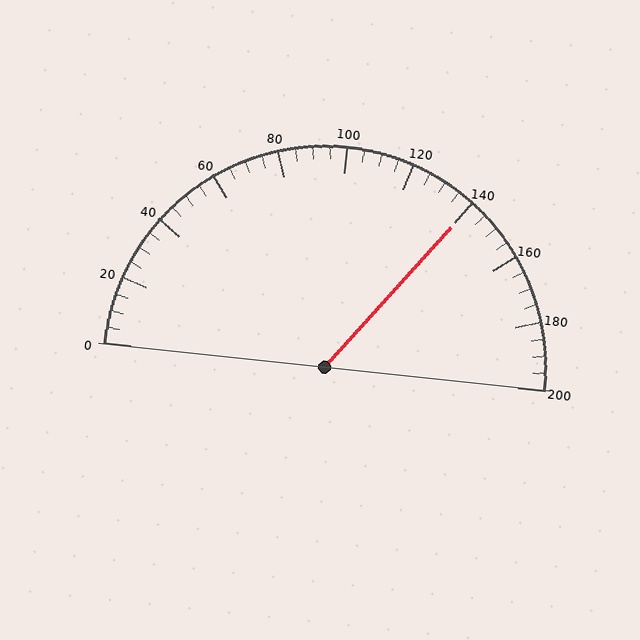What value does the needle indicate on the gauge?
The needle indicates approximately 140.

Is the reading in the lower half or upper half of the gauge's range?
The reading is in the upper half of the range (0 to 200).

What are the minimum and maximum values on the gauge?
The gauge ranges from 0 to 200.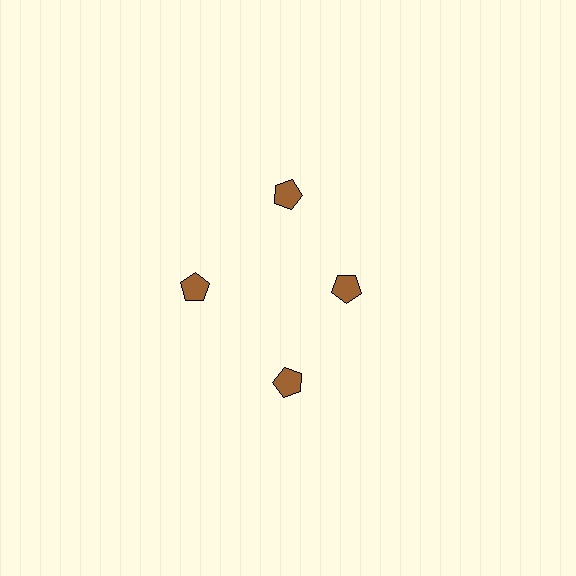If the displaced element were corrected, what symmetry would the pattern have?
It would have 4-fold rotational symmetry — the pattern would map onto itself every 90 degrees.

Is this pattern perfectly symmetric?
No. The 4 brown pentagons are arranged in a ring, but one element near the 3 o'clock position is pulled inward toward the center, breaking the 4-fold rotational symmetry.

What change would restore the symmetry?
The symmetry would be restored by moving it outward, back onto the ring so that all 4 pentagons sit at equal angles and equal distance from the center.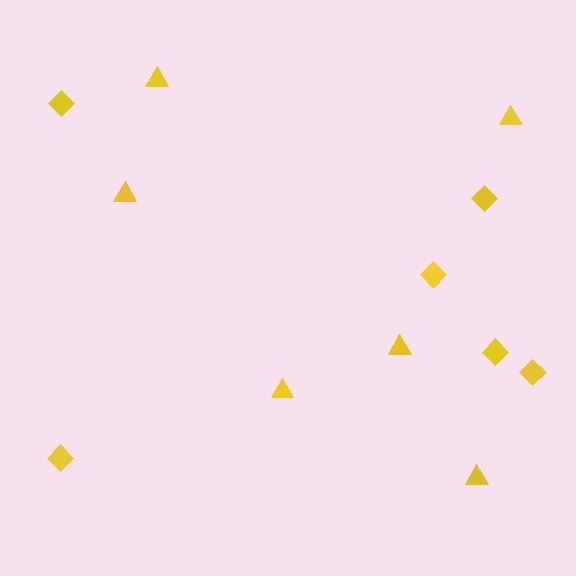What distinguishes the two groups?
There are 2 groups: one group of diamonds (6) and one group of triangles (6).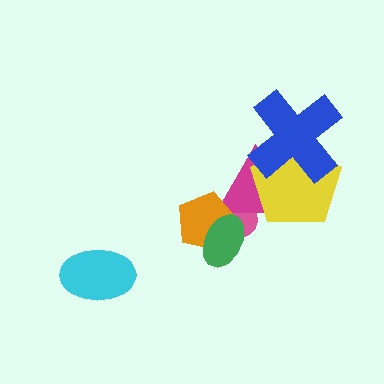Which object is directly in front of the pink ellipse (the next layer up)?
The magenta triangle is directly in front of the pink ellipse.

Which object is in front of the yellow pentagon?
The blue cross is in front of the yellow pentagon.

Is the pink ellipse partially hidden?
Yes, it is partially covered by another shape.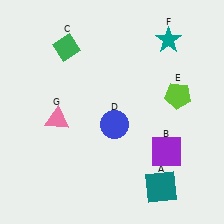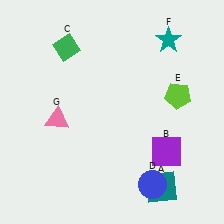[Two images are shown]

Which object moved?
The blue circle (D) moved down.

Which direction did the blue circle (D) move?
The blue circle (D) moved down.